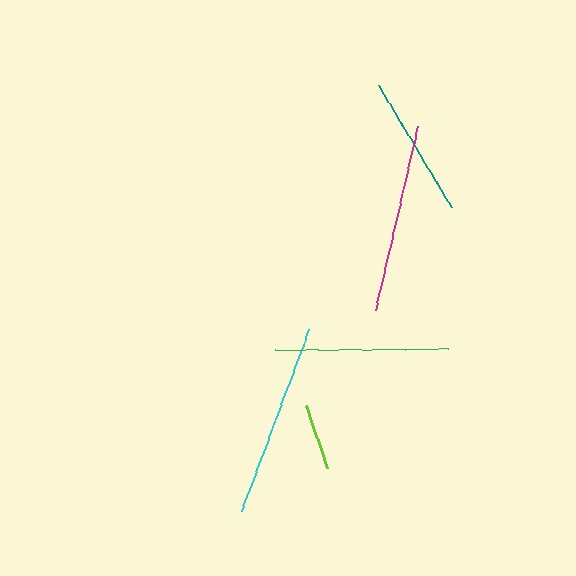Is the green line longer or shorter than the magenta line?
The magenta line is longer than the green line.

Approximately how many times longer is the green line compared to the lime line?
The green line is approximately 2.6 times the length of the lime line.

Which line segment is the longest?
The cyan line is the longest at approximately 195 pixels.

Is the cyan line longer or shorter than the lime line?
The cyan line is longer than the lime line.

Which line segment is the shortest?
The lime line is the shortest at approximately 67 pixels.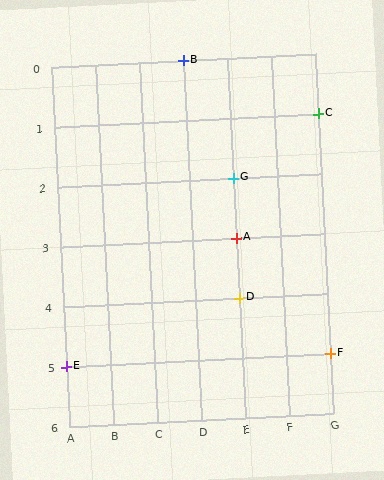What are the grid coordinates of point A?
Point A is at grid coordinates (E, 3).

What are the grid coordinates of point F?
Point F is at grid coordinates (G, 5).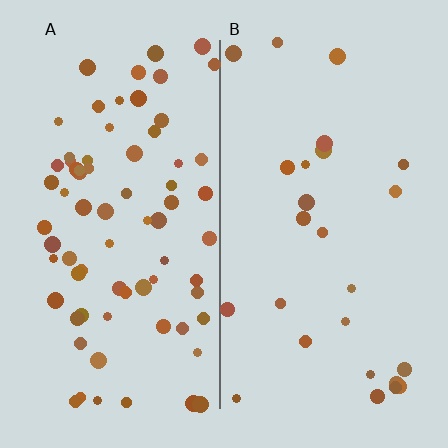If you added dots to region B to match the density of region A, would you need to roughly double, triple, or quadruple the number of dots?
Approximately triple.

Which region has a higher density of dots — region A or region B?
A (the left).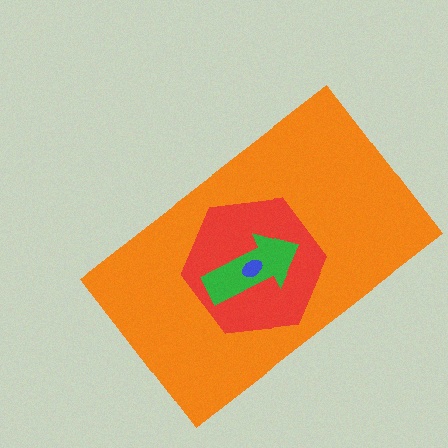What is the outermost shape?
The orange rectangle.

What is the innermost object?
The blue ellipse.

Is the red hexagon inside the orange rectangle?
Yes.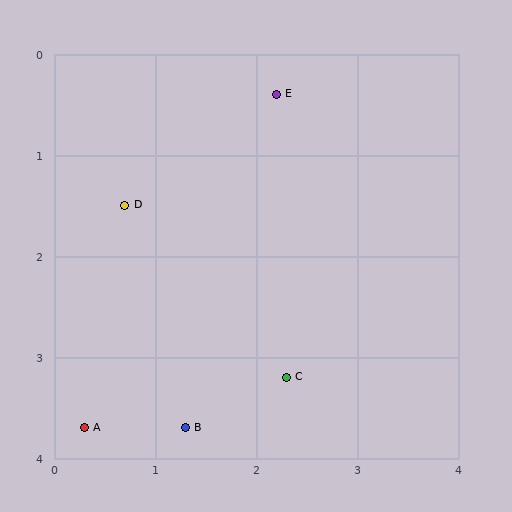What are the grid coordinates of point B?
Point B is at approximately (1.3, 3.7).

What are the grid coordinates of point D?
Point D is at approximately (0.7, 1.5).